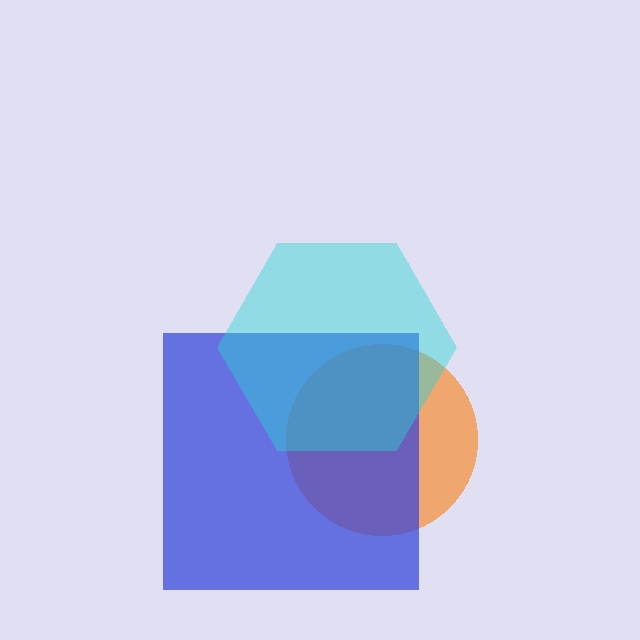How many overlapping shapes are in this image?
There are 3 overlapping shapes in the image.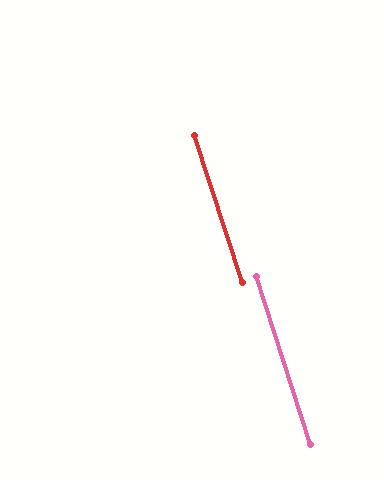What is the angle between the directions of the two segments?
Approximately 0 degrees.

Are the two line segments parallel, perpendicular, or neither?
Parallel — their directions differ by only 0.3°.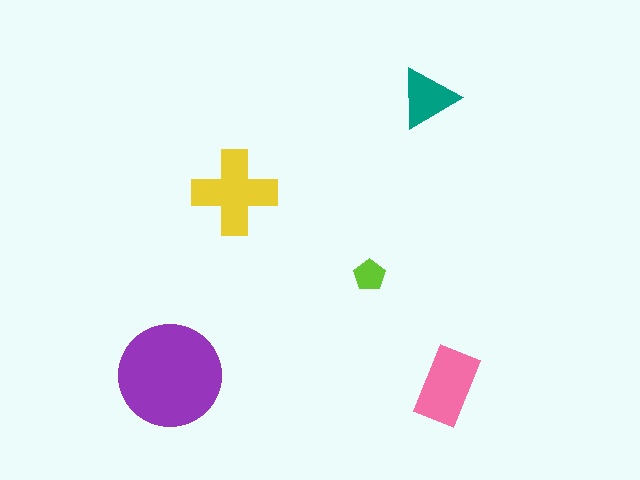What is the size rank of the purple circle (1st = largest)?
1st.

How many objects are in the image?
There are 5 objects in the image.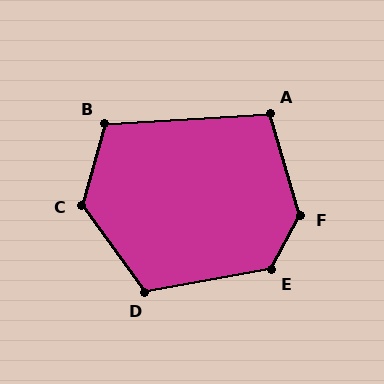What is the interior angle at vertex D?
Approximately 116 degrees (obtuse).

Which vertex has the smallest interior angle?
A, at approximately 103 degrees.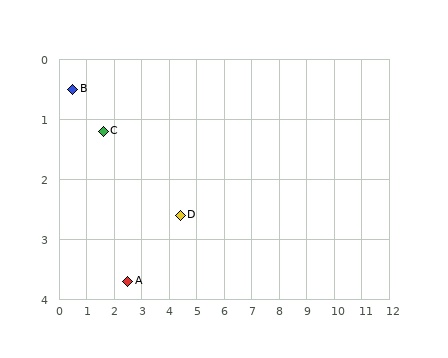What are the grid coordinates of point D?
Point D is at approximately (4.4, 2.6).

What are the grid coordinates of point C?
Point C is at approximately (1.6, 1.2).